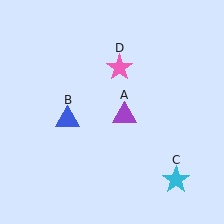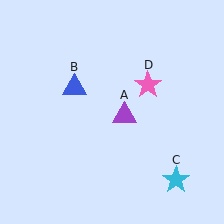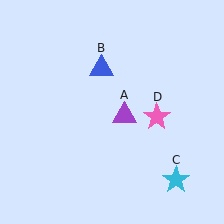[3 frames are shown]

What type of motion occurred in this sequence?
The blue triangle (object B), pink star (object D) rotated clockwise around the center of the scene.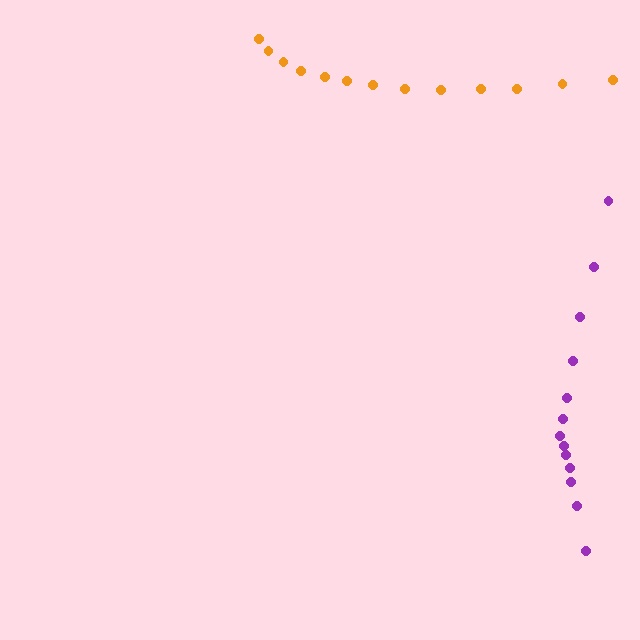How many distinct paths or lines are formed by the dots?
There are 2 distinct paths.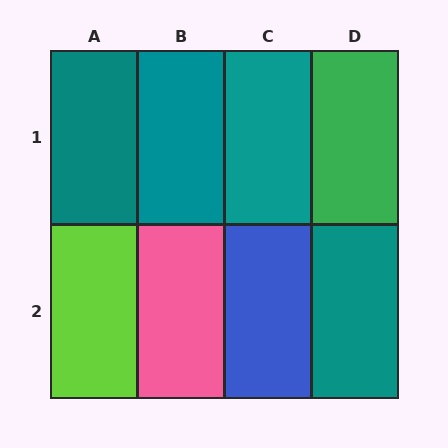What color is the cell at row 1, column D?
Green.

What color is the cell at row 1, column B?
Teal.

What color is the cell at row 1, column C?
Teal.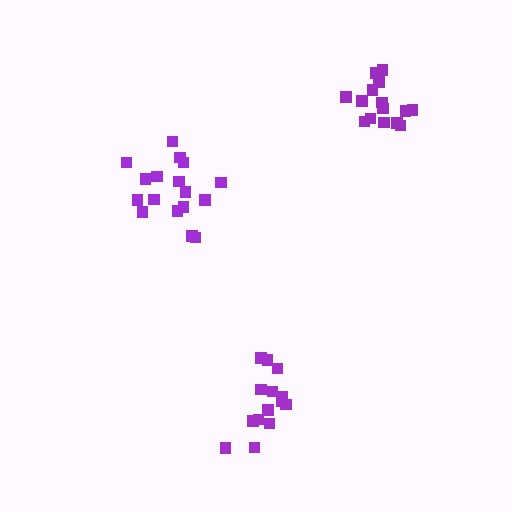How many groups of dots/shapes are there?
There are 3 groups.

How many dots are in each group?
Group 1: 14 dots, Group 2: 17 dots, Group 3: 15 dots (46 total).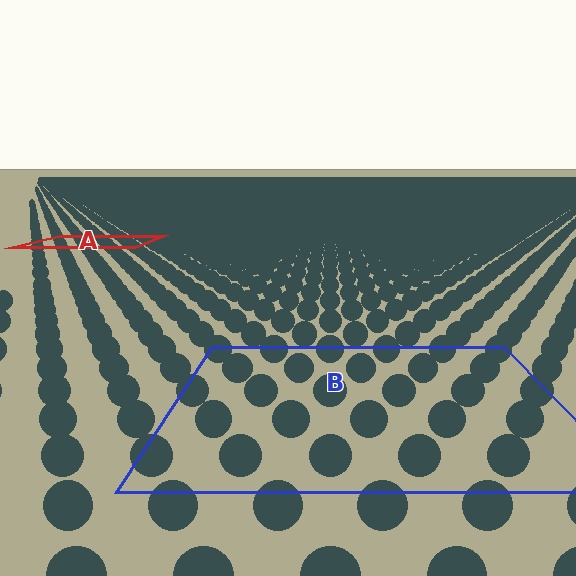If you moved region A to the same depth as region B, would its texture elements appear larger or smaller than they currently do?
They would appear larger. At a closer depth, the same texture elements are projected at a bigger on-screen size.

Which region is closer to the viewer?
Region B is closer. The texture elements there are larger and more spread out.